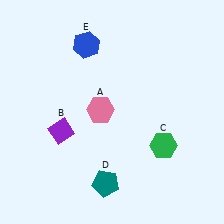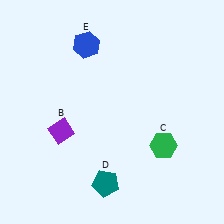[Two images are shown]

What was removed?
The pink hexagon (A) was removed in Image 2.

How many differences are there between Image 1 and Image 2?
There is 1 difference between the two images.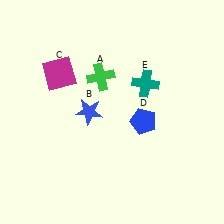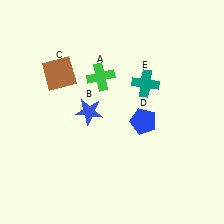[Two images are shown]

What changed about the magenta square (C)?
In Image 1, C is magenta. In Image 2, it changed to brown.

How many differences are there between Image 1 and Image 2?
There is 1 difference between the two images.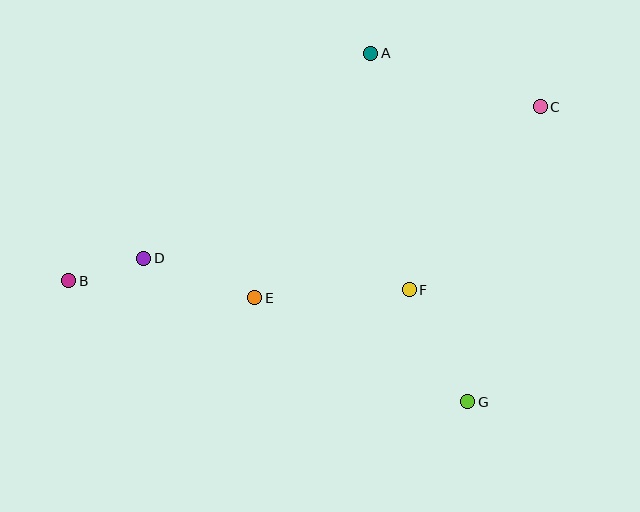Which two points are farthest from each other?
Points B and C are farthest from each other.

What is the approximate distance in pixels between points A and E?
The distance between A and E is approximately 270 pixels.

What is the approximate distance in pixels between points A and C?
The distance between A and C is approximately 178 pixels.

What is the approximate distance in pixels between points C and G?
The distance between C and G is approximately 304 pixels.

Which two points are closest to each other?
Points B and D are closest to each other.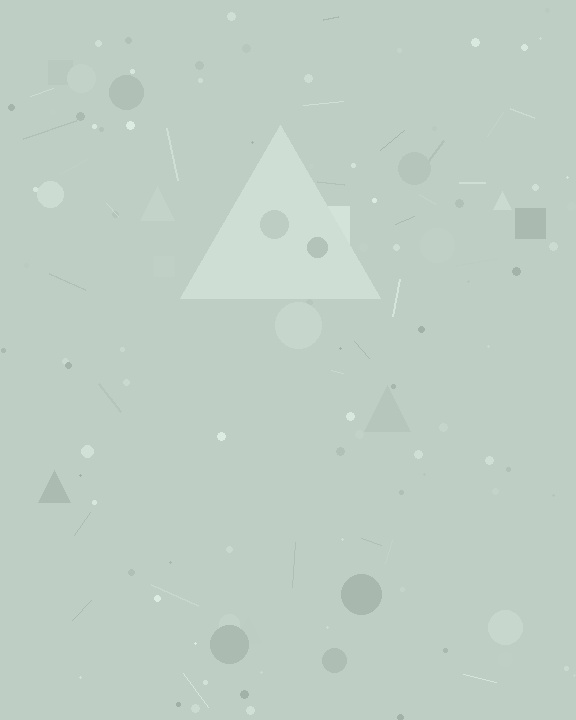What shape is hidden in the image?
A triangle is hidden in the image.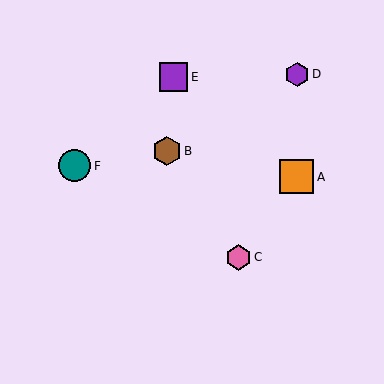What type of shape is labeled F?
Shape F is a teal circle.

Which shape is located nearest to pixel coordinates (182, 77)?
The purple square (labeled E) at (173, 77) is nearest to that location.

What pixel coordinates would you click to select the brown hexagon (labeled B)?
Click at (167, 151) to select the brown hexagon B.